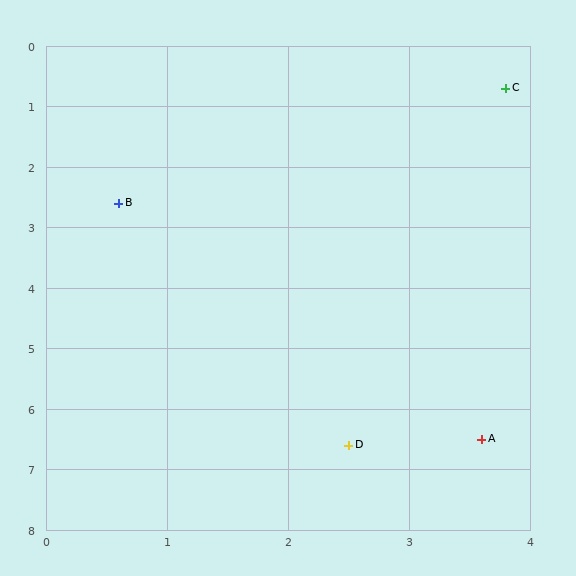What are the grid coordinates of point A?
Point A is at approximately (3.6, 6.5).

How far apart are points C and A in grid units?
Points C and A are about 5.8 grid units apart.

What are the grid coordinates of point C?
Point C is at approximately (3.8, 0.7).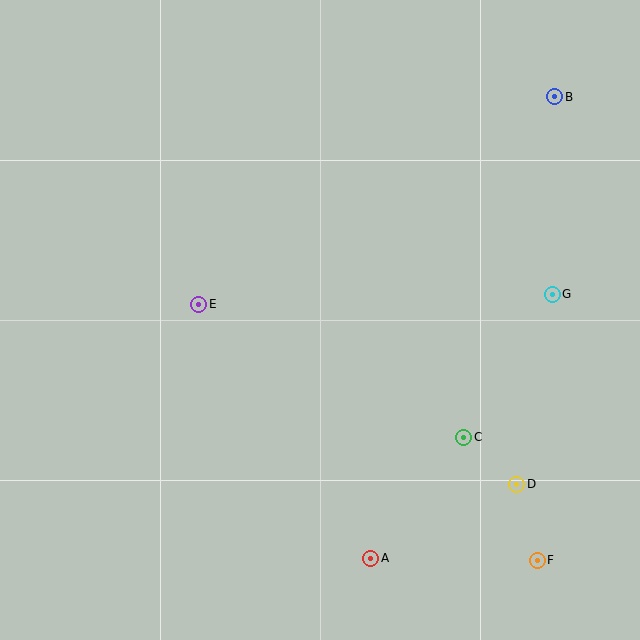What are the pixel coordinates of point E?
Point E is at (199, 304).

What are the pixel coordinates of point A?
Point A is at (371, 558).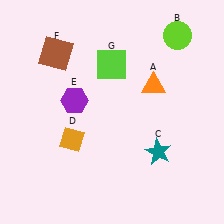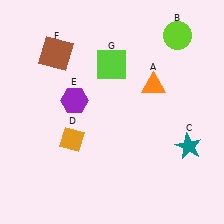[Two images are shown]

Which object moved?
The teal star (C) moved right.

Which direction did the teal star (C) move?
The teal star (C) moved right.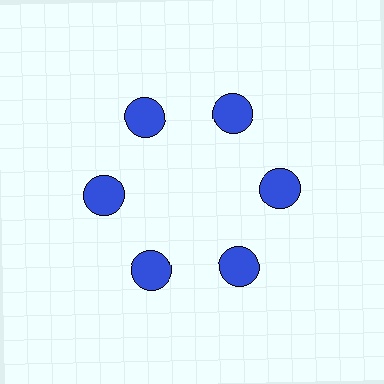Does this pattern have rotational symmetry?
Yes, this pattern has 6-fold rotational symmetry. It looks the same after rotating 60 degrees around the center.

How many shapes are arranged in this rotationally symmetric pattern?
There are 6 shapes, arranged in 6 groups of 1.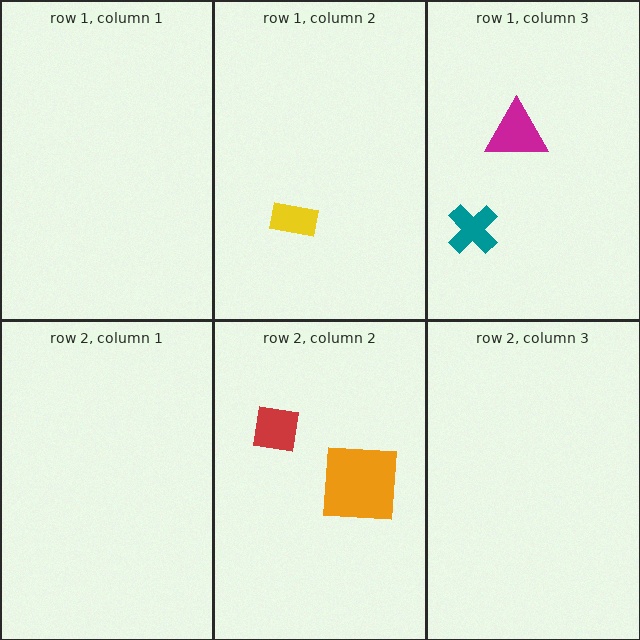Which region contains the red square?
The row 2, column 2 region.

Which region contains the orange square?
The row 2, column 2 region.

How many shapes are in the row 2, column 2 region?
2.